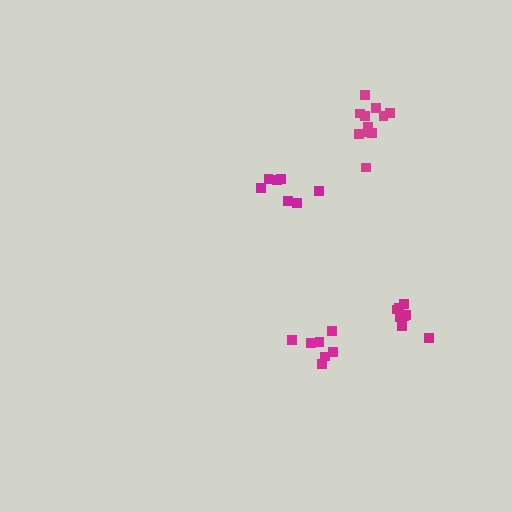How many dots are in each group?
Group 1: 7 dots, Group 2: 11 dots, Group 3: 8 dots, Group 4: 7 dots (33 total).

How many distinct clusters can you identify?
There are 4 distinct clusters.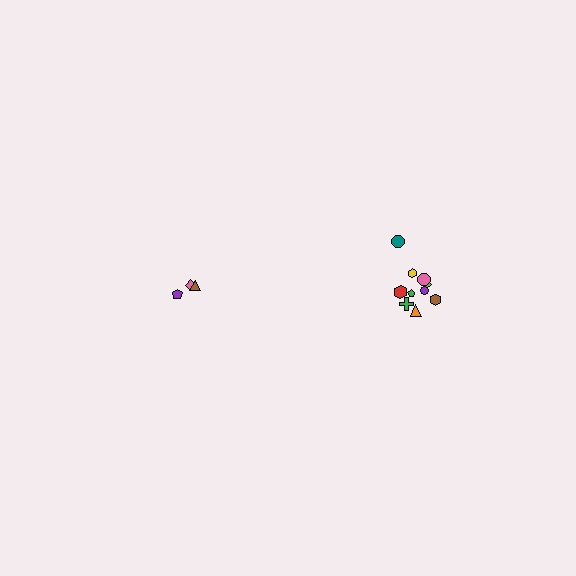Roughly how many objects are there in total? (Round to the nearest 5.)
Roughly 15 objects in total.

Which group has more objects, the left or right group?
The right group.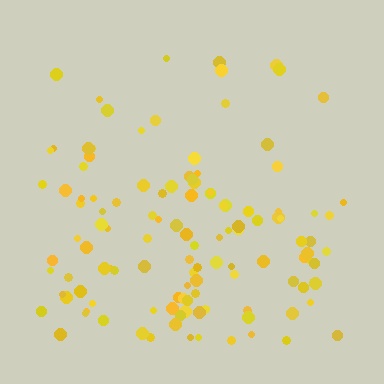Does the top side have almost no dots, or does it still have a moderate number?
Still a moderate number, just noticeably fewer than the bottom.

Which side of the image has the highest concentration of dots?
The bottom.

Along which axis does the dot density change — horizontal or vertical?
Vertical.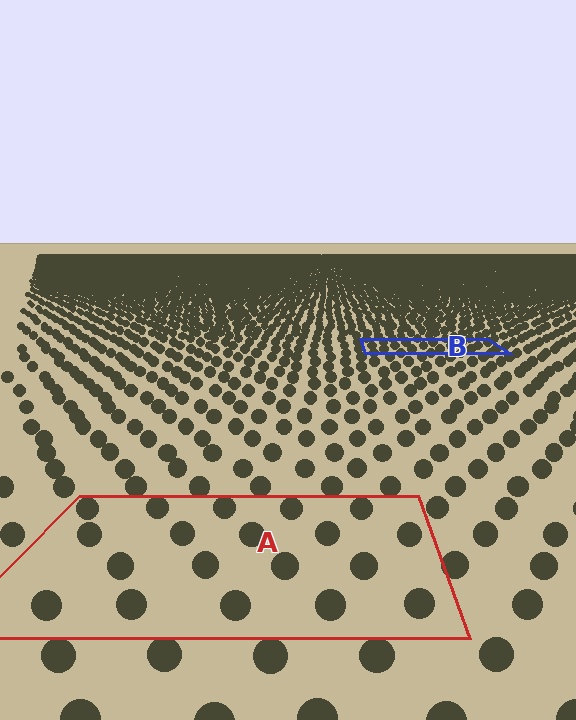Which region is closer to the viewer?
Region A is closer. The texture elements there are larger and more spread out.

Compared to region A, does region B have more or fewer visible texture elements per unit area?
Region B has more texture elements per unit area — they are packed more densely because it is farther away.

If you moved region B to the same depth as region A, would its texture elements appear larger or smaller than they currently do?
They would appear larger. At a closer depth, the same texture elements are projected at a bigger on-screen size.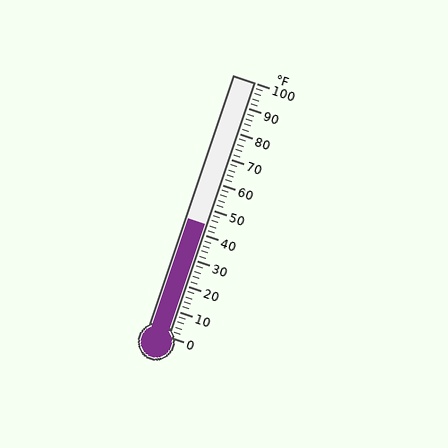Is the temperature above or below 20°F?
The temperature is above 20°F.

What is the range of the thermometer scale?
The thermometer scale ranges from 0°F to 100°F.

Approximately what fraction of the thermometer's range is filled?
The thermometer is filled to approximately 45% of its range.